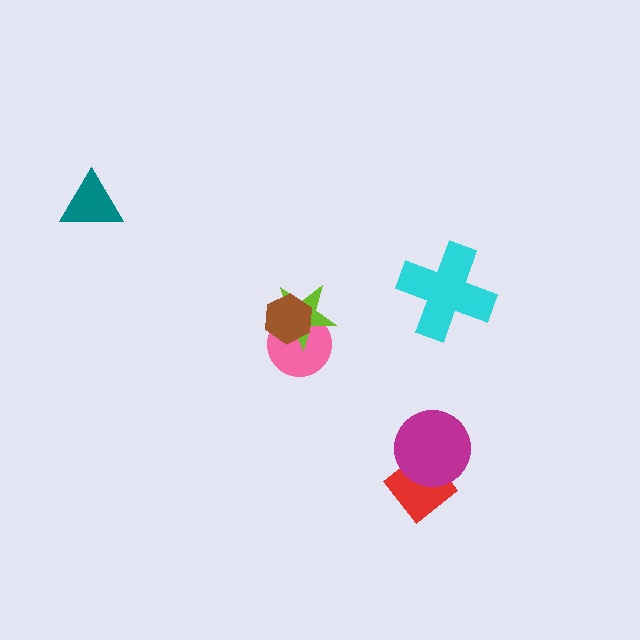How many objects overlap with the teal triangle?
0 objects overlap with the teal triangle.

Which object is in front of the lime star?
The brown hexagon is in front of the lime star.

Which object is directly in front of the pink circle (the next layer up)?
The lime star is directly in front of the pink circle.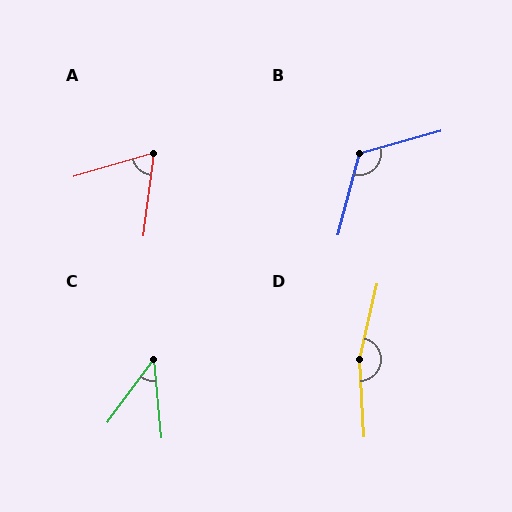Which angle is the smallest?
C, at approximately 42 degrees.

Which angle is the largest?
D, at approximately 163 degrees.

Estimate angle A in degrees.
Approximately 67 degrees.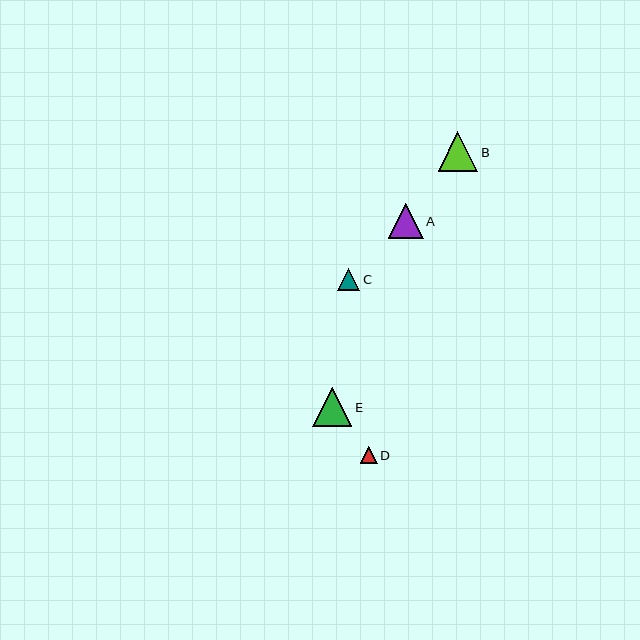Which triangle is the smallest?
Triangle D is the smallest with a size of approximately 16 pixels.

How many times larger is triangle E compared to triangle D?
Triangle E is approximately 2.4 times the size of triangle D.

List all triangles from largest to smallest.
From largest to smallest: B, E, A, C, D.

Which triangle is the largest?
Triangle B is the largest with a size of approximately 40 pixels.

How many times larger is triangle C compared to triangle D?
Triangle C is approximately 1.3 times the size of triangle D.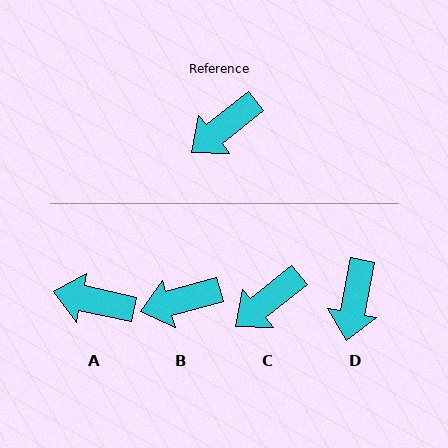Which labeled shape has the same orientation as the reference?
C.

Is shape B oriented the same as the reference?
No, it is off by about 23 degrees.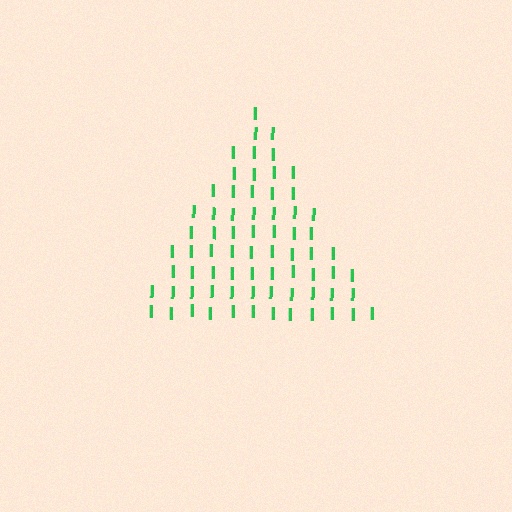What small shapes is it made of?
It is made of small letter I's.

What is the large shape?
The large shape is a triangle.